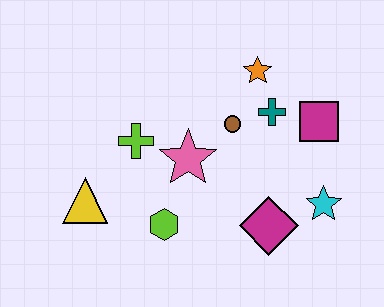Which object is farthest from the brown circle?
The yellow triangle is farthest from the brown circle.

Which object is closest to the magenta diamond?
The cyan star is closest to the magenta diamond.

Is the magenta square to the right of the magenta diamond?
Yes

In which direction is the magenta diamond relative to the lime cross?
The magenta diamond is to the right of the lime cross.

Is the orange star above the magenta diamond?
Yes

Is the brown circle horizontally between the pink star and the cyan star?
Yes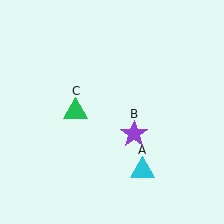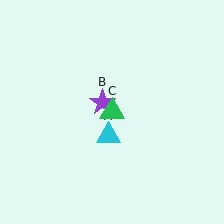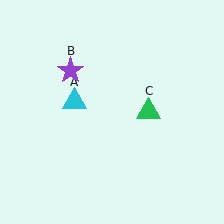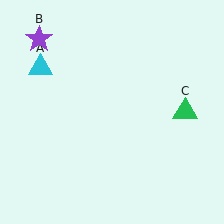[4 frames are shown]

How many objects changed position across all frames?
3 objects changed position: cyan triangle (object A), purple star (object B), green triangle (object C).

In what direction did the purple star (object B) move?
The purple star (object B) moved up and to the left.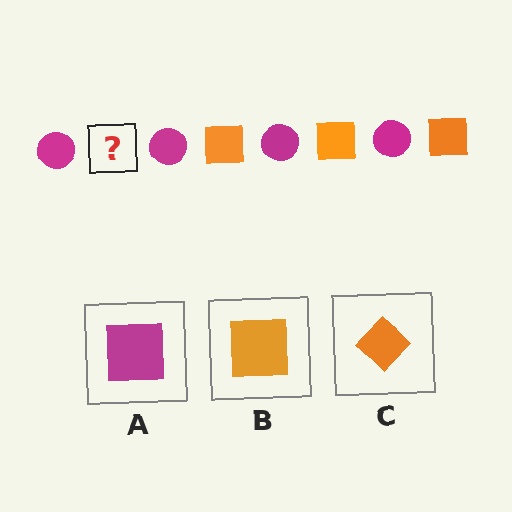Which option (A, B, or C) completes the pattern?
B.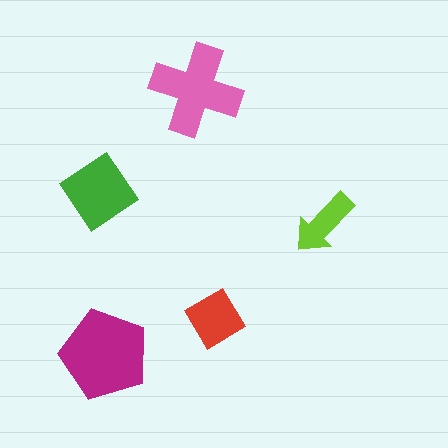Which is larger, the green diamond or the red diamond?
The green diamond.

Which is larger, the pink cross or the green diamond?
The pink cross.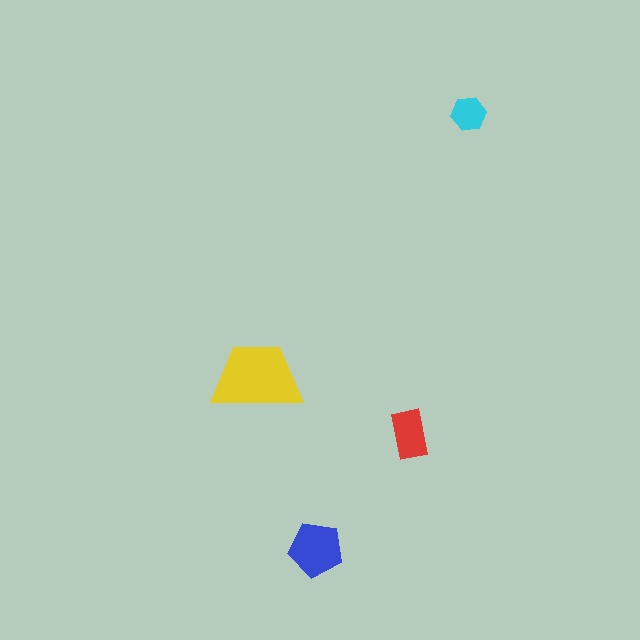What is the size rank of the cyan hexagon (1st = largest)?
4th.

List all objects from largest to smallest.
The yellow trapezoid, the blue pentagon, the red rectangle, the cyan hexagon.